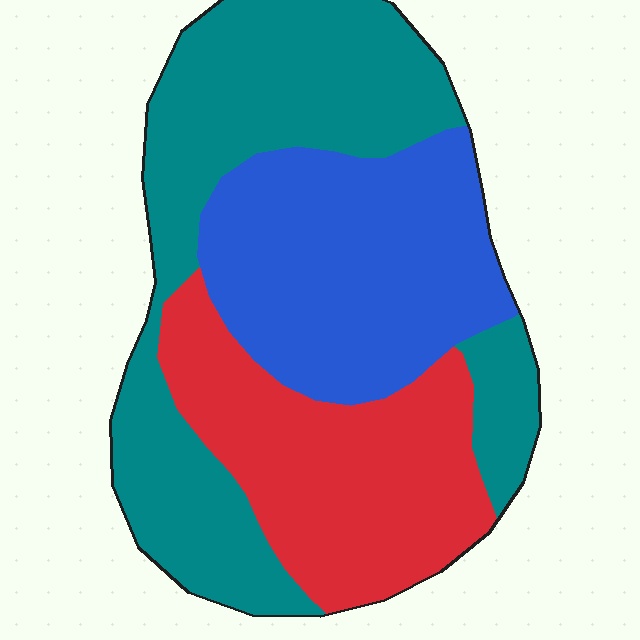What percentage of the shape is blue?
Blue covers 31% of the shape.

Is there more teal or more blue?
Teal.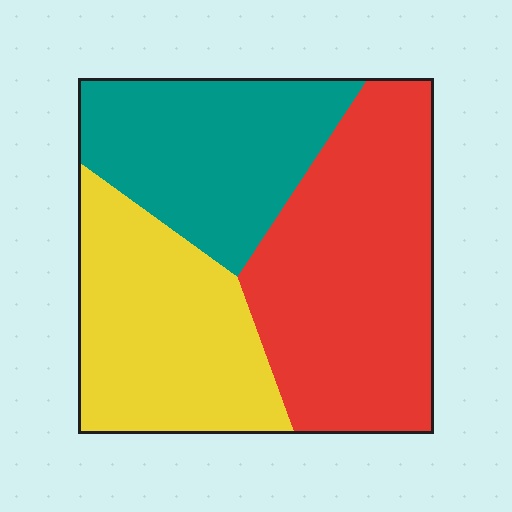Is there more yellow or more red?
Red.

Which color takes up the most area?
Red, at roughly 40%.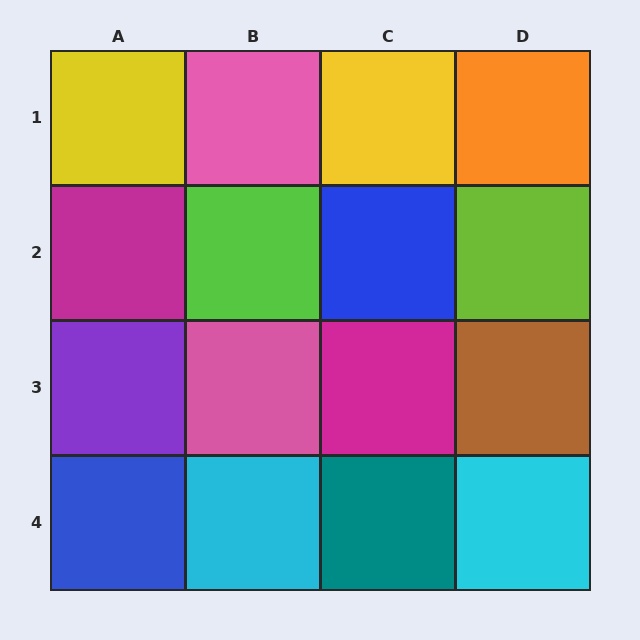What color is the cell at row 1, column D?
Orange.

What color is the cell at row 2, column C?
Blue.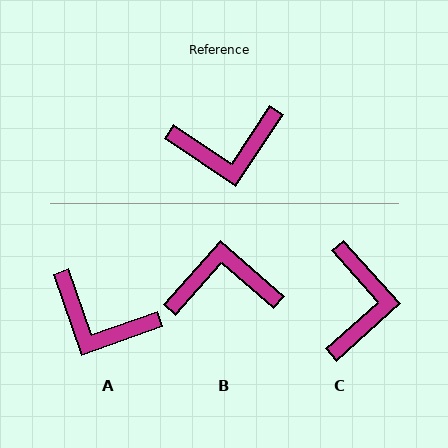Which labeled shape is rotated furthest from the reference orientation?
B, about 172 degrees away.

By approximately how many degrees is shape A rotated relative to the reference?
Approximately 37 degrees clockwise.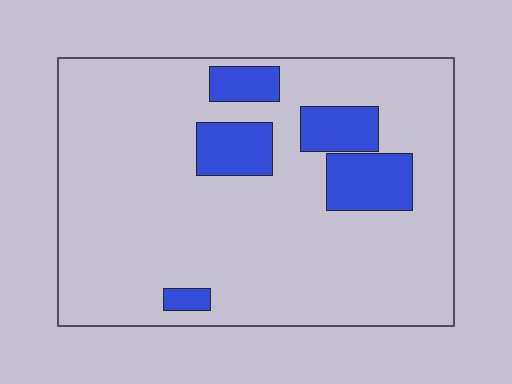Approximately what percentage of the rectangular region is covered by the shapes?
Approximately 15%.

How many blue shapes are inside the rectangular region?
5.